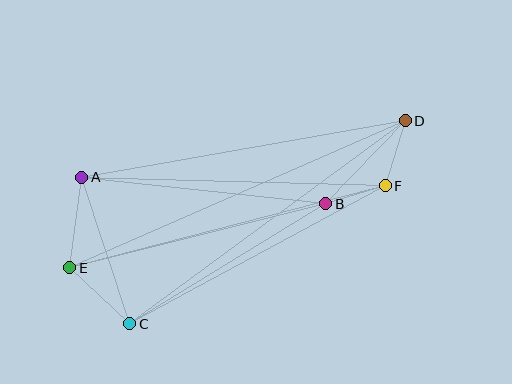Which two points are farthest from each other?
Points D and E are farthest from each other.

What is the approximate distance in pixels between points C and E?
The distance between C and E is approximately 82 pixels.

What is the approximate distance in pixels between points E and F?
The distance between E and F is approximately 326 pixels.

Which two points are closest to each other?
Points B and F are closest to each other.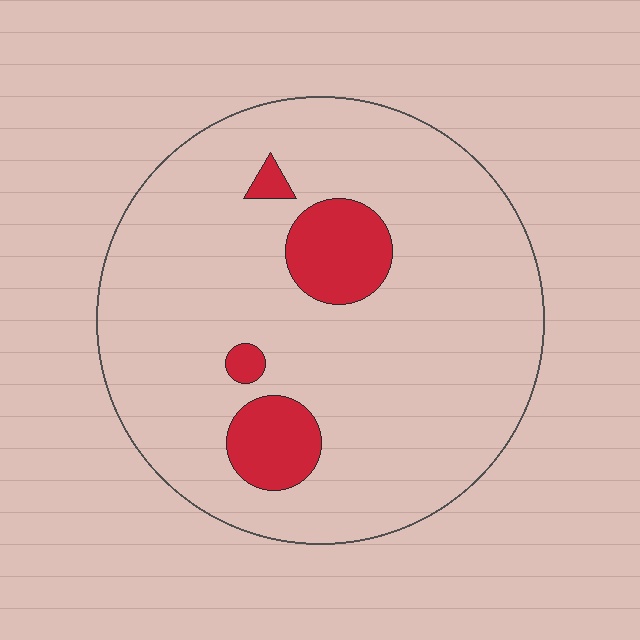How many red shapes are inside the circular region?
4.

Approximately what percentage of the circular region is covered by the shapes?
Approximately 10%.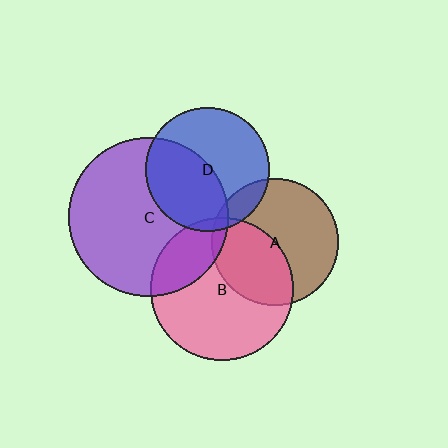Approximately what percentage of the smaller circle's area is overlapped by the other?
Approximately 25%.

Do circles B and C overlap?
Yes.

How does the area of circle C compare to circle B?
Approximately 1.2 times.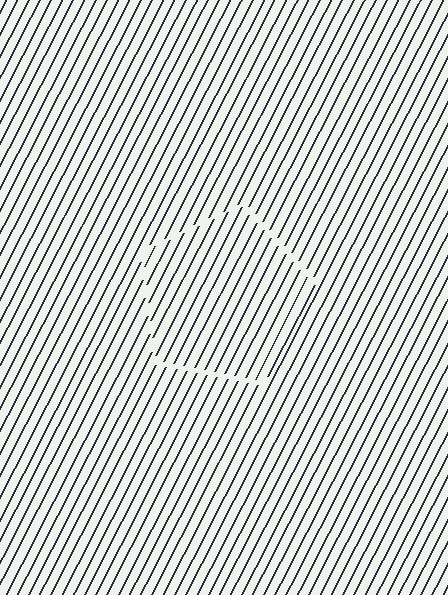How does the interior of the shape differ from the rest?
The interior of the shape contains the same grating, shifted by half a period — the contour is defined by the phase discontinuity where line-ends from the inner and outer gratings abut.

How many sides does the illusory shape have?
5 sides — the line-ends trace a pentagon.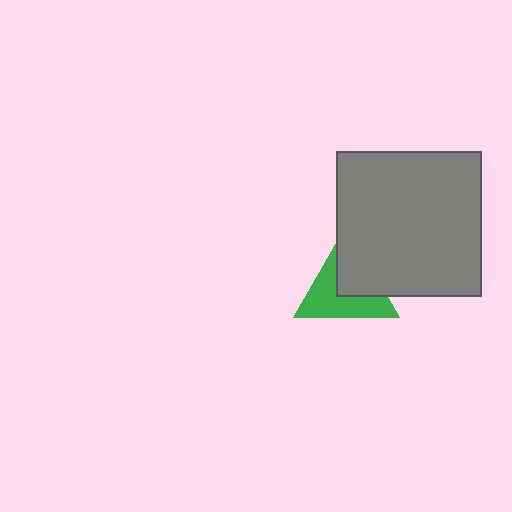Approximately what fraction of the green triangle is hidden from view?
Roughly 45% of the green triangle is hidden behind the gray square.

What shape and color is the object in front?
The object in front is a gray square.